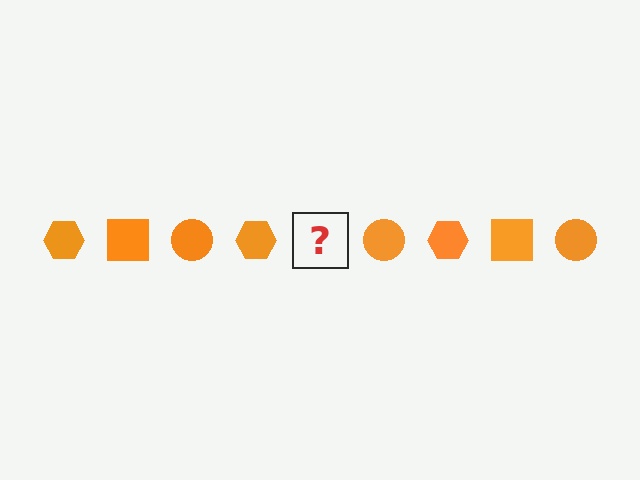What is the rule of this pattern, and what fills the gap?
The rule is that the pattern cycles through hexagon, square, circle shapes in orange. The gap should be filled with an orange square.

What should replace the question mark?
The question mark should be replaced with an orange square.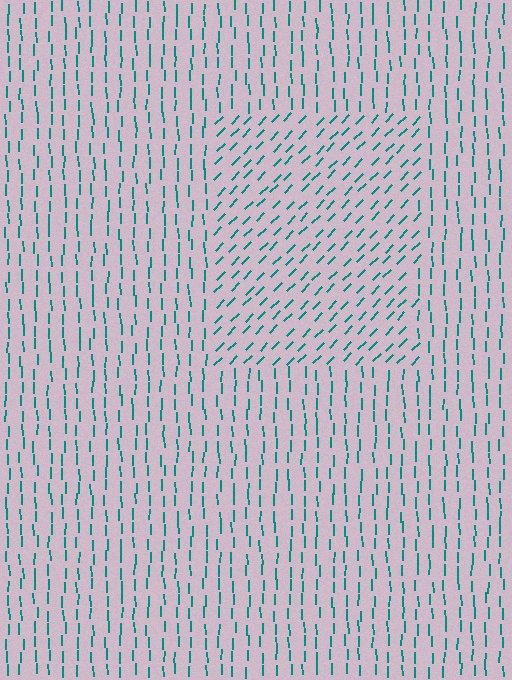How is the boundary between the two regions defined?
The boundary is defined purely by a change in line orientation (approximately 45 degrees difference). All lines are the same color and thickness.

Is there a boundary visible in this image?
Yes, there is a texture boundary formed by a change in line orientation.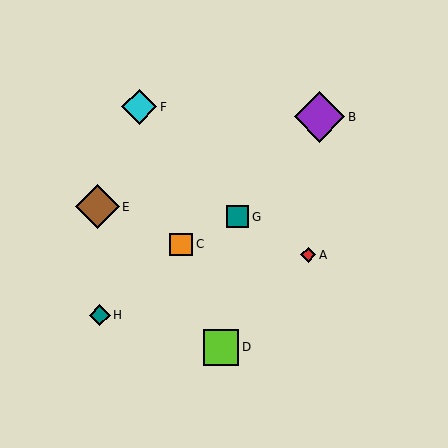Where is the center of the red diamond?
The center of the red diamond is at (308, 255).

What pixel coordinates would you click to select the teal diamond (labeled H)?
Click at (100, 315) to select the teal diamond H.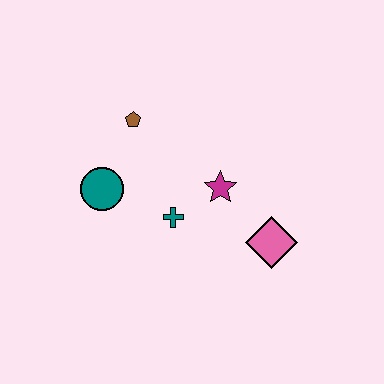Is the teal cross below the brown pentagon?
Yes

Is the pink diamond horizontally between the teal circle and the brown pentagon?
No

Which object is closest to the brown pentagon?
The teal circle is closest to the brown pentagon.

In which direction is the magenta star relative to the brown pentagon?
The magenta star is to the right of the brown pentagon.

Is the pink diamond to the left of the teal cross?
No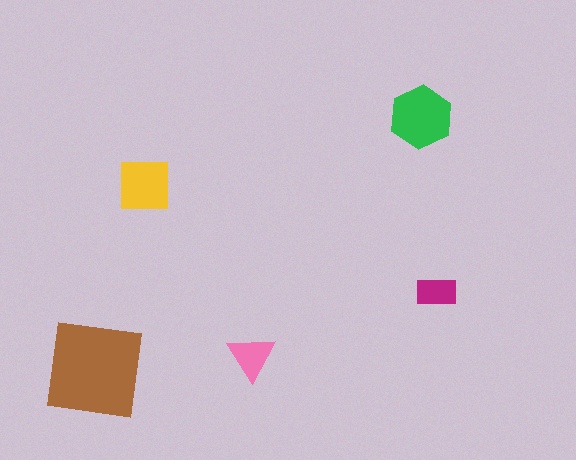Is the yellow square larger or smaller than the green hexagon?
Smaller.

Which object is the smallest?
The magenta rectangle.